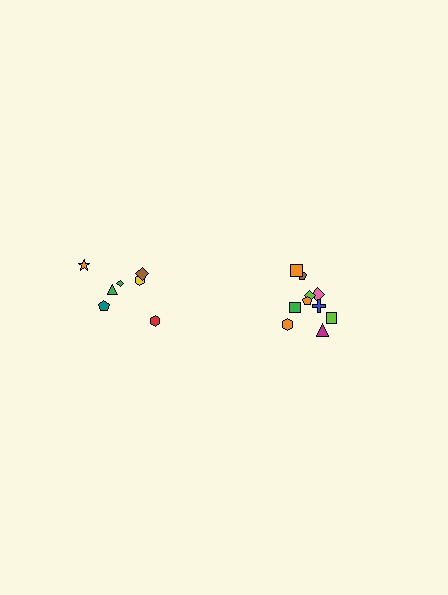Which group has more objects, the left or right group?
The right group.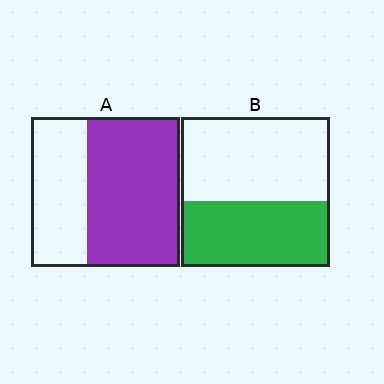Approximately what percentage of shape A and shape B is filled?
A is approximately 60% and B is approximately 45%.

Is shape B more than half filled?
No.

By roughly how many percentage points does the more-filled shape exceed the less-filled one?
By roughly 20 percentage points (A over B).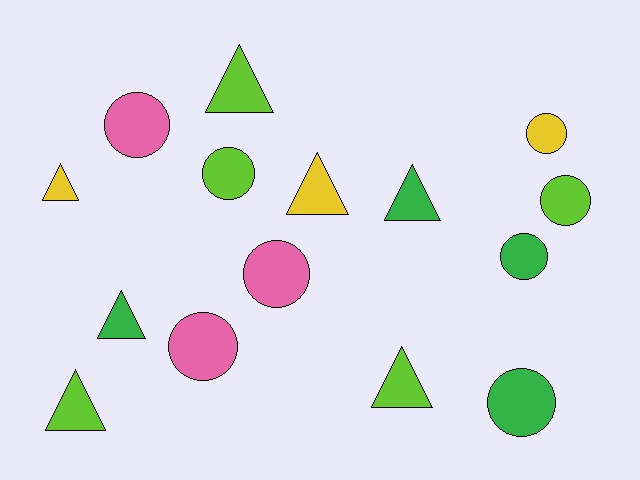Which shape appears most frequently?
Circle, with 8 objects.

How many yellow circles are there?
There is 1 yellow circle.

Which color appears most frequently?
Lime, with 5 objects.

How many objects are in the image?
There are 15 objects.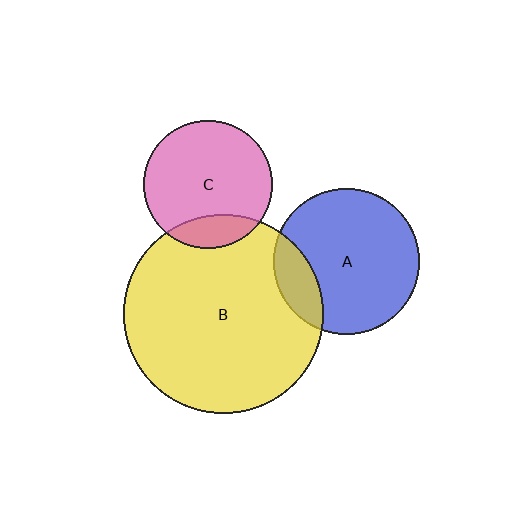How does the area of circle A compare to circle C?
Approximately 1.3 times.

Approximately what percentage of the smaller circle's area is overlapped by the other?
Approximately 15%.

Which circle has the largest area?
Circle B (yellow).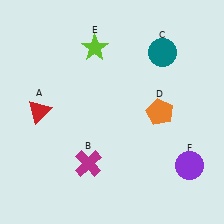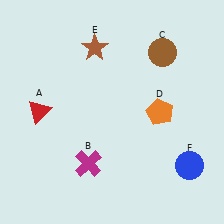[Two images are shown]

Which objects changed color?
C changed from teal to brown. E changed from lime to brown. F changed from purple to blue.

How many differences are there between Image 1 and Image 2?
There are 3 differences between the two images.